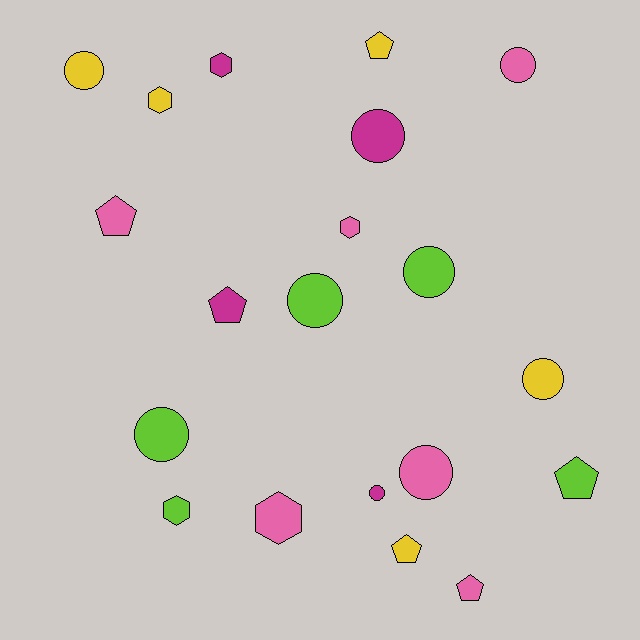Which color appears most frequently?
Pink, with 6 objects.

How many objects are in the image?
There are 20 objects.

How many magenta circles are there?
There are 2 magenta circles.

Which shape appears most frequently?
Circle, with 9 objects.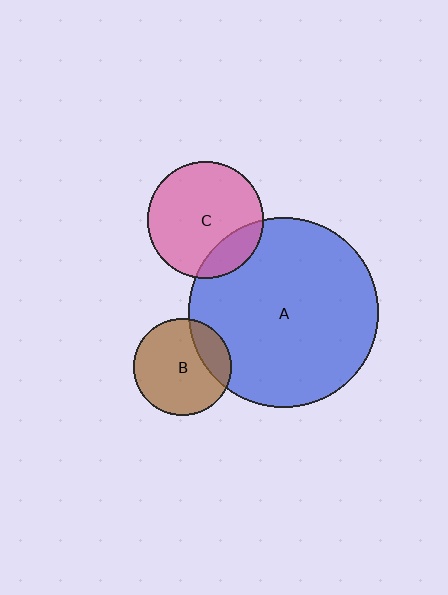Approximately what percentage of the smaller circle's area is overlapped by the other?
Approximately 20%.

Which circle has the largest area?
Circle A (blue).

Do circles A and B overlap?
Yes.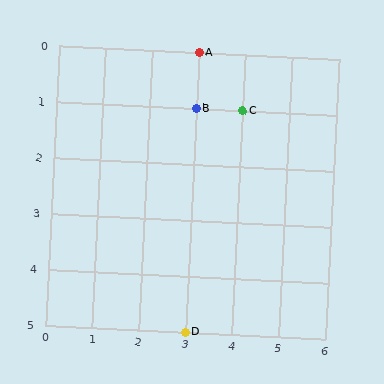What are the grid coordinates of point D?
Point D is at grid coordinates (3, 5).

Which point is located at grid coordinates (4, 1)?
Point C is at (4, 1).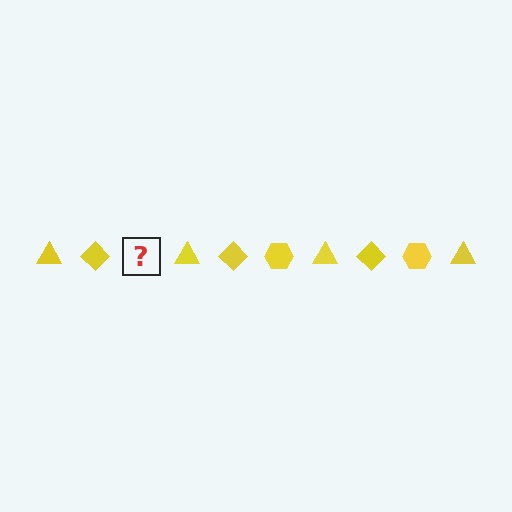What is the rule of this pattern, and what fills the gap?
The rule is that the pattern cycles through triangle, diamond, hexagon shapes in yellow. The gap should be filled with a yellow hexagon.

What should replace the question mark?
The question mark should be replaced with a yellow hexagon.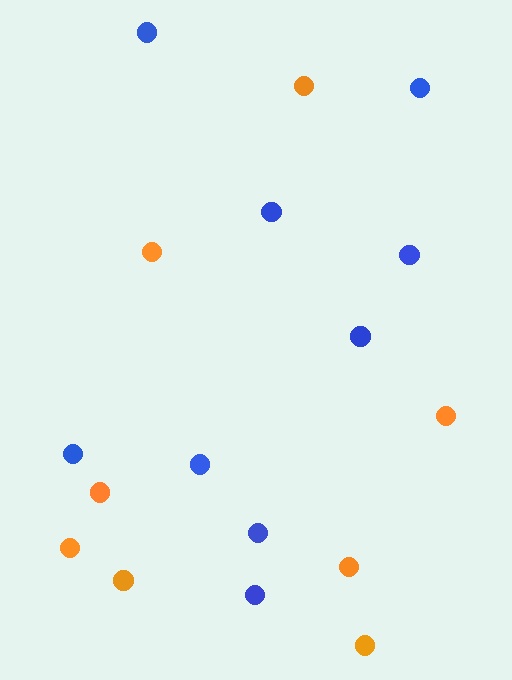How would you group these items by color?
There are 2 groups: one group of blue circles (9) and one group of orange circles (8).